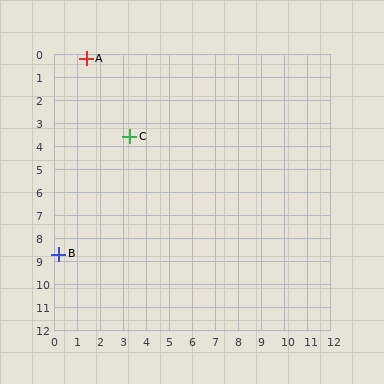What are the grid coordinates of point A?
Point A is at approximately (1.4, 0.2).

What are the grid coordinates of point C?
Point C is at approximately (3.3, 3.6).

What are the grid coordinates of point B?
Point B is at approximately (0.2, 8.7).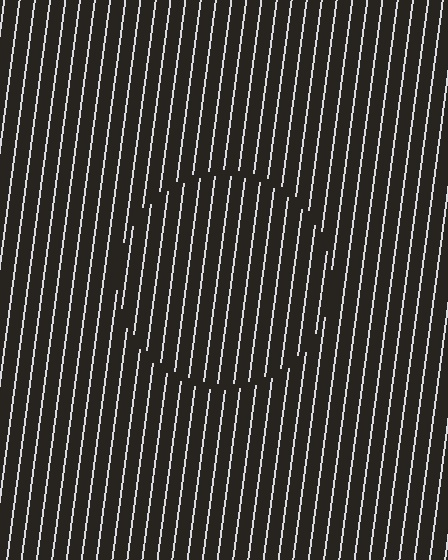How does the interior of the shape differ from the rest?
The interior of the shape contains the same grating, shifted by half a period — the contour is defined by the phase discontinuity where line-ends from the inner and outer gratings abut.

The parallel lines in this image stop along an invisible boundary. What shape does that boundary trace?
An illusory circle. The interior of the shape contains the same grating, shifted by half a period — the contour is defined by the phase discontinuity where line-ends from the inner and outer gratings abut.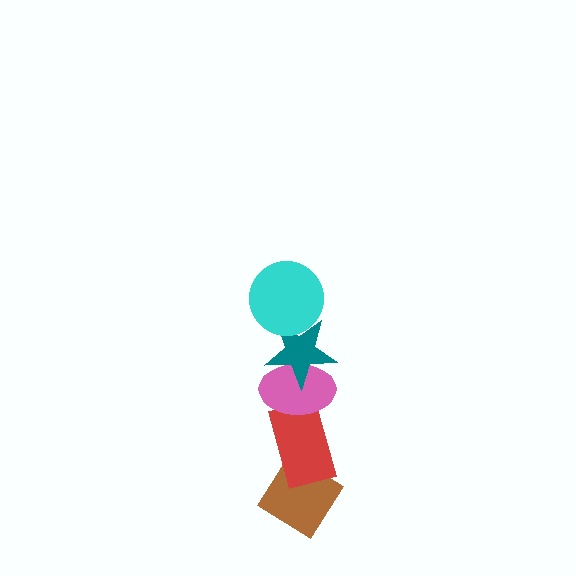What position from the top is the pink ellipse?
The pink ellipse is 3rd from the top.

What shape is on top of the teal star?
The cyan circle is on top of the teal star.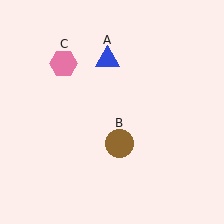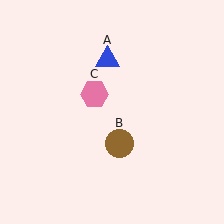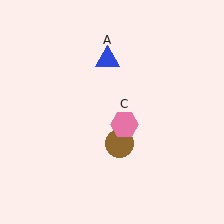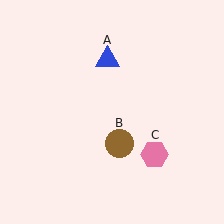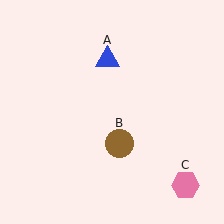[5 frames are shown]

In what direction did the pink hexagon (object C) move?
The pink hexagon (object C) moved down and to the right.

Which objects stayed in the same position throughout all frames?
Blue triangle (object A) and brown circle (object B) remained stationary.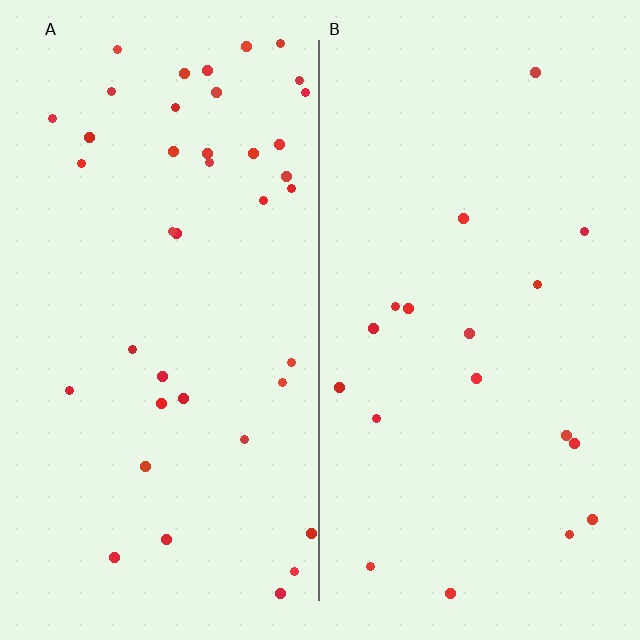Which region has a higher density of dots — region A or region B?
A (the left).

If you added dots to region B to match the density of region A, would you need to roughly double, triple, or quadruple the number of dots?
Approximately double.